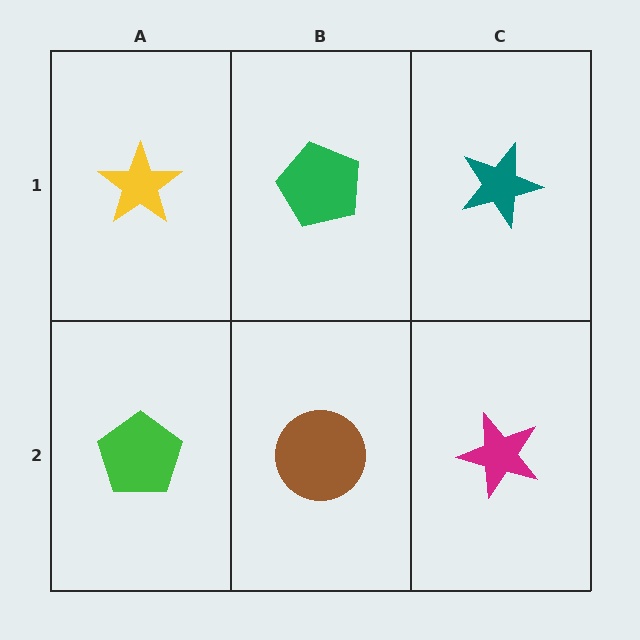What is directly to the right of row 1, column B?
A teal star.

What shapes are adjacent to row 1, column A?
A green pentagon (row 2, column A), a green pentagon (row 1, column B).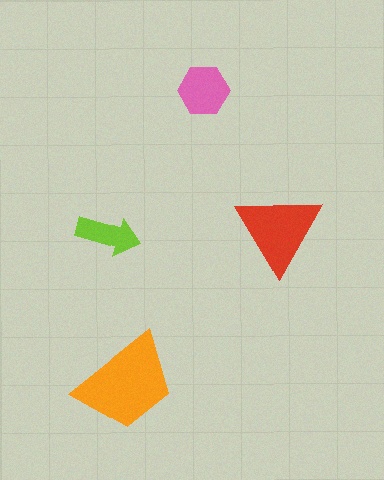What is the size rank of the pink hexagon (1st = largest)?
3rd.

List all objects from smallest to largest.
The lime arrow, the pink hexagon, the red triangle, the orange trapezoid.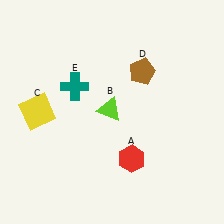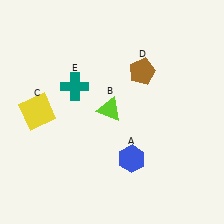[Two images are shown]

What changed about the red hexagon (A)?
In Image 1, A is red. In Image 2, it changed to blue.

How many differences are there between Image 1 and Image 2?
There is 1 difference between the two images.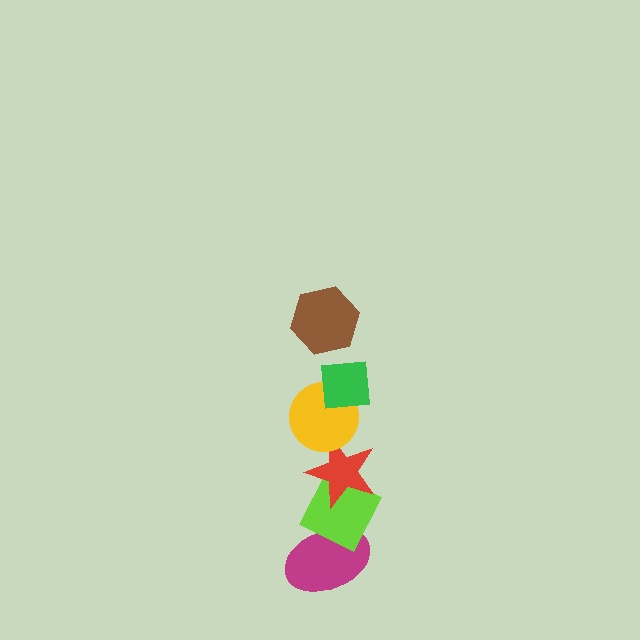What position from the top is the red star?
The red star is 4th from the top.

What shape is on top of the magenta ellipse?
The lime diamond is on top of the magenta ellipse.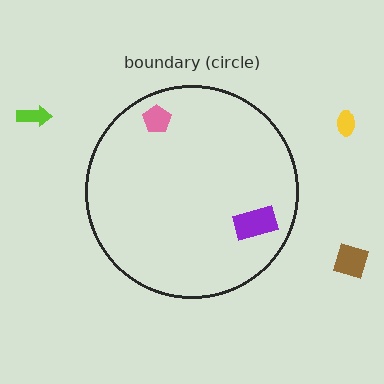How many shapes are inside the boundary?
2 inside, 3 outside.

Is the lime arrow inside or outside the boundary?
Outside.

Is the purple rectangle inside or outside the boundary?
Inside.